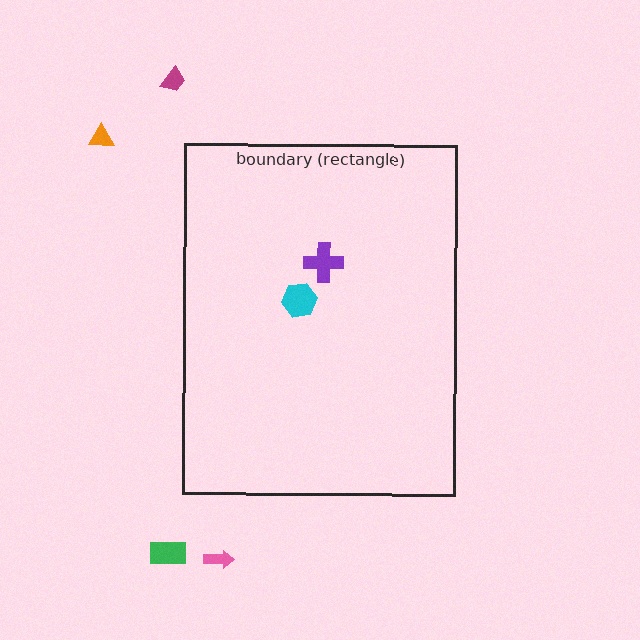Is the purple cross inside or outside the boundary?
Inside.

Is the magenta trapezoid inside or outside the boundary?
Outside.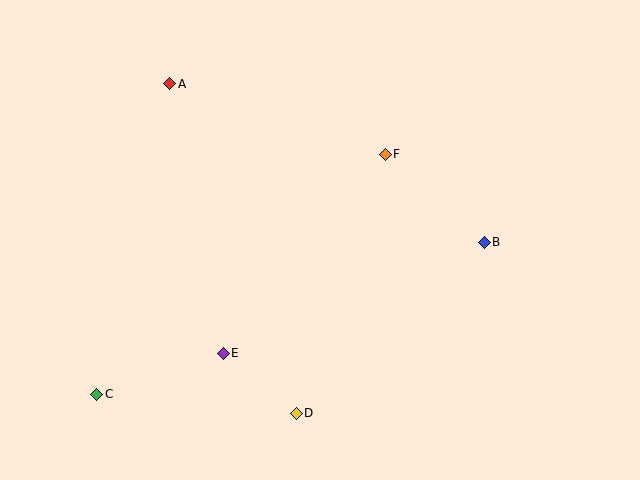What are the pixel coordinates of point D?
Point D is at (296, 413).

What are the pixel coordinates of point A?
Point A is at (170, 84).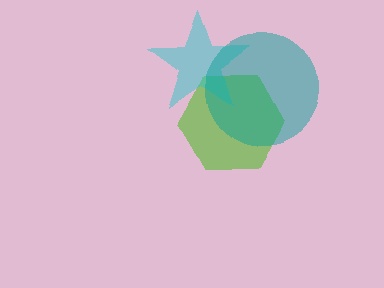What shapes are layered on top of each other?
The layered shapes are: a lime hexagon, a cyan star, a teal circle.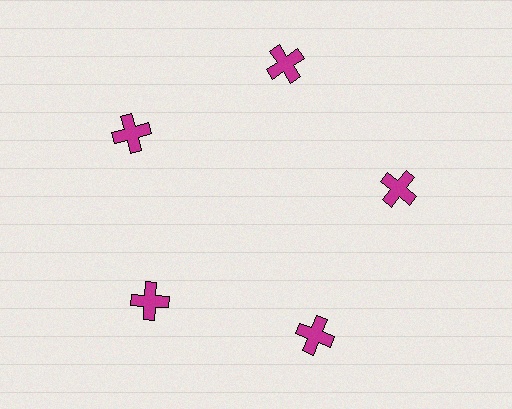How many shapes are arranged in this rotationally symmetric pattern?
There are 5 shapes, arranged in 5 groups of 1.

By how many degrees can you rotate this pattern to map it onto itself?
The pattern maps onto itself every 72 degrees of rotation.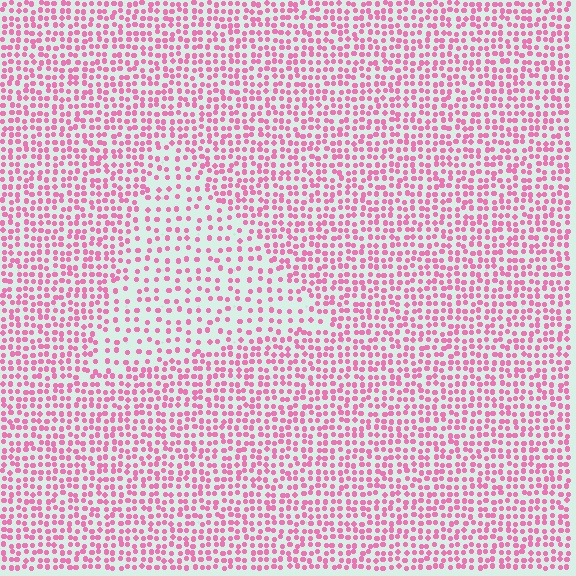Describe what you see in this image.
The image contains small pink elements arranged at two different densities. A triangle-shaped region is visible where the elements are less densely packed than the surrounding area.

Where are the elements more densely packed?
The elements are more densely packed outside the triangle boundary.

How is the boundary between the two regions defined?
The boundary is defined by a change in element density (approximately 1.9x ratio). All elements are the same color, size, and shape.